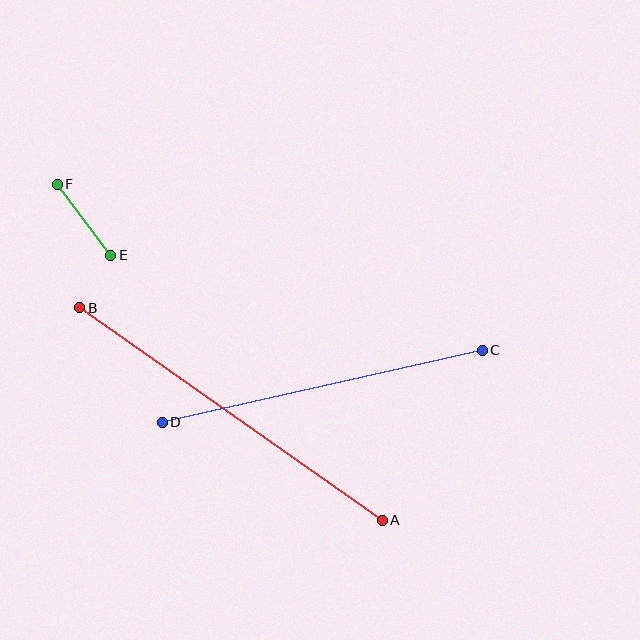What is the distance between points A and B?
The distance is approximately 369 pixels.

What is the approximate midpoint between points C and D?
The midpoint is at approximately (322, 386) pixels.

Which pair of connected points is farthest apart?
Points A and B are farthest apart.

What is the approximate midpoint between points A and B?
The midpoint is at approximately (231, 414) pixels.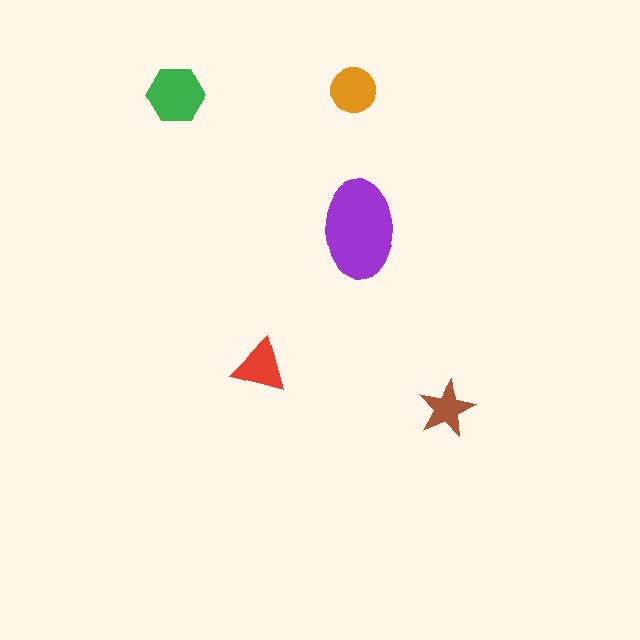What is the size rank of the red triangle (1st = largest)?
4th.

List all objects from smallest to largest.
The brown star, the red triangle, the orange circle, the green hexagon, the purple ellipse.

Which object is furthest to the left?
The green hexagon is leftmost.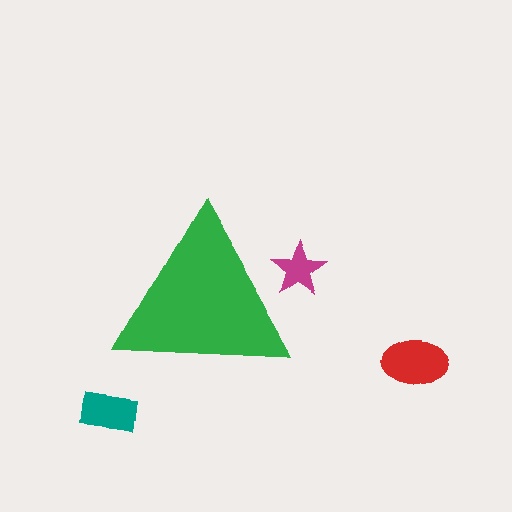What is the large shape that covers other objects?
A green triangle.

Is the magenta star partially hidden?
Yes, the magenta star is partially hidden behind the green triangle.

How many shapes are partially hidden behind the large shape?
1 shape is partially hidden.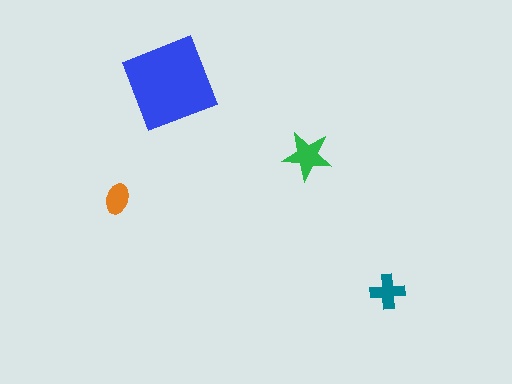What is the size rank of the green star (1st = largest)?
2nd.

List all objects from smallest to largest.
The orange ellipse, the teal cross, the green star, the blue square.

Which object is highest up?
The blue square is topmost.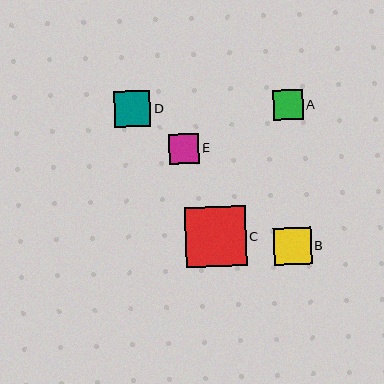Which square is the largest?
Square C is the largest with a size of approximately 60 pixels.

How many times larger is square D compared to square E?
Square D is approximately 1.2 times the size of square E.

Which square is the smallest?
Square A is the smallest with a size of approximately 30 pixels.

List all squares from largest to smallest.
From largest to smallest: C, B, D, E, A.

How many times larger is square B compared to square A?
Square B is approximately 1.3 times the size of square A.